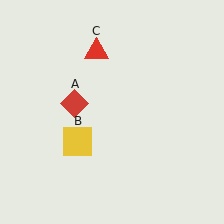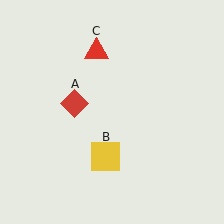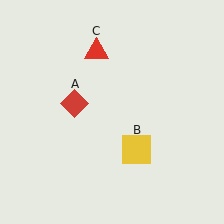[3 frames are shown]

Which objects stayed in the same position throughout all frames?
Red diamond (object A) and red triangle (object C) remained stationary.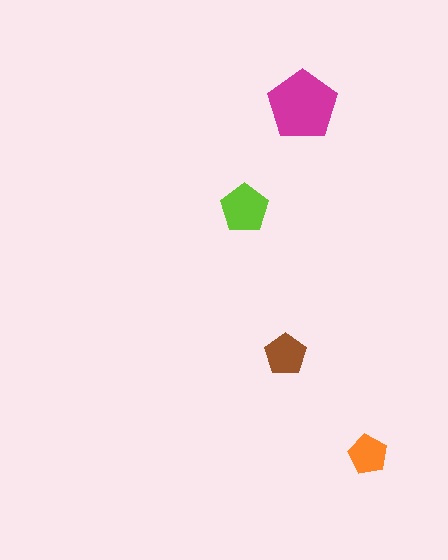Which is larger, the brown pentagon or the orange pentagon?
The brown one.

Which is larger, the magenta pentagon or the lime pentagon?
The magenta one.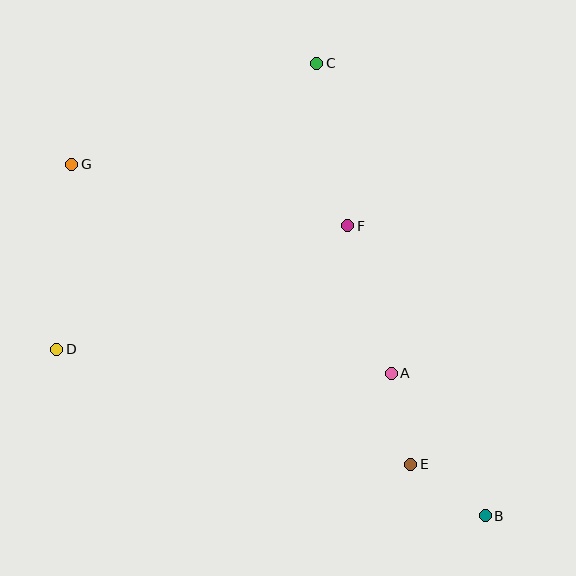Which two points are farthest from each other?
Points B and G are farthest from each other.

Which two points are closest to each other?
Points B and E are closest to each other.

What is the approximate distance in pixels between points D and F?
The distance between D and F is approximately 316 pixels.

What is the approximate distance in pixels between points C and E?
The distance between C and E is approximately 412 pixels.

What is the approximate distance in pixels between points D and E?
The distance between D and E is approximately 372 pixels.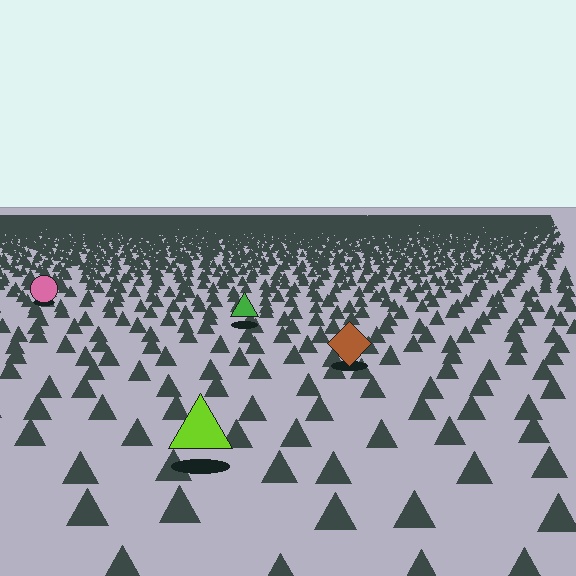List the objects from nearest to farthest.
From nearest to farthest: the lime triangle, the brown diamond, the green triangle, the pink circle.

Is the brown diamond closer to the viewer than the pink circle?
Yes. The brown diamond is closer — you can tell from the texture gradient: the ground texture is coarser near it.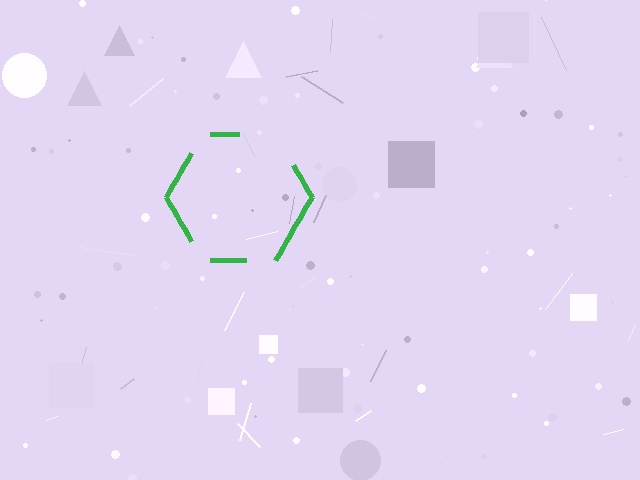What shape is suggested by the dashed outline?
The dashed outline suggests a hexagon.